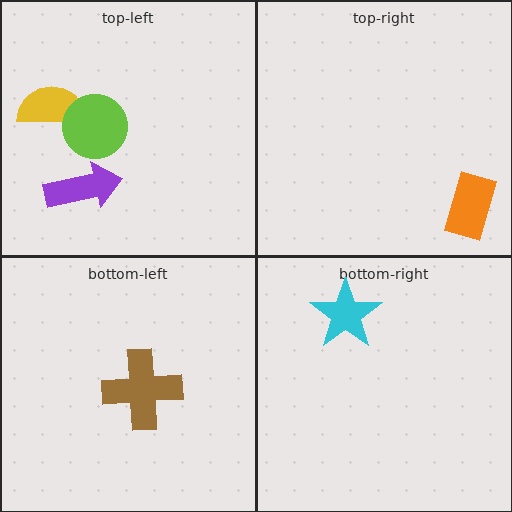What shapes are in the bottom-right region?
The cyan star.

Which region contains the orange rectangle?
The top-right region.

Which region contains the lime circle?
The top-left region.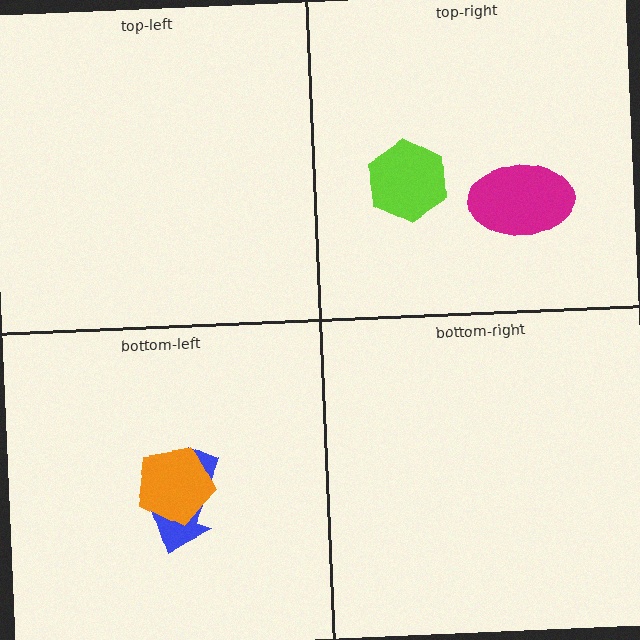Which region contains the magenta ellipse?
The top-right region.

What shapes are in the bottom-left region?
The blue arrow, the orange pentagon.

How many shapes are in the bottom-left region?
2.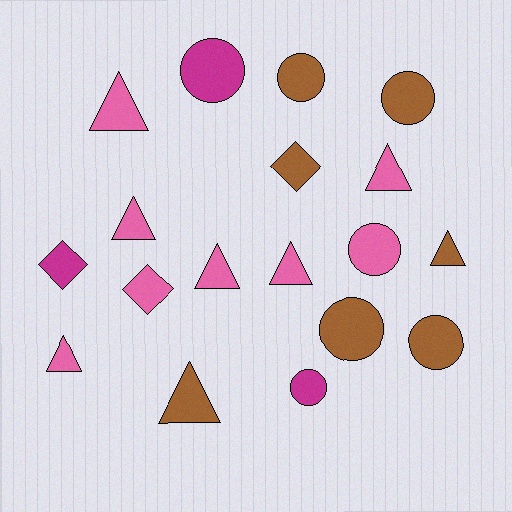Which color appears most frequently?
Pink, with 8 objects.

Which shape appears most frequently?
Triangle, with 8 objects.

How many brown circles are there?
There are 4 brown circles.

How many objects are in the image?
There are 18 objects.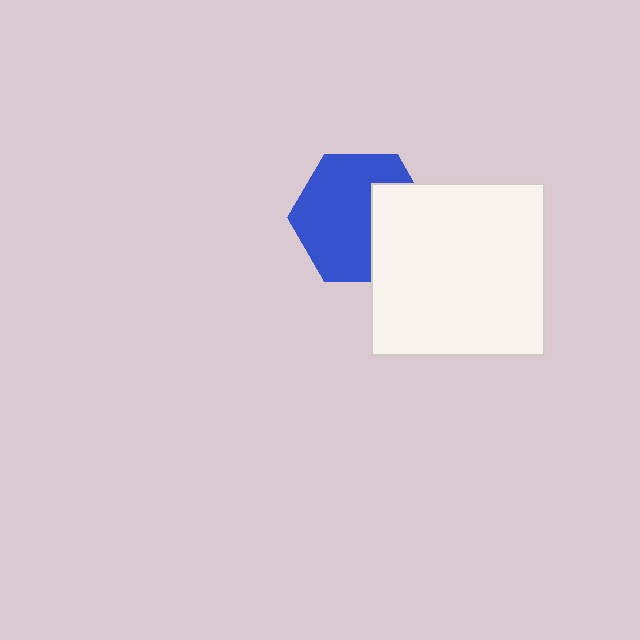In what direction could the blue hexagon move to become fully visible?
The blue hexagon could move left. That would shift it out from behind the white square entirely.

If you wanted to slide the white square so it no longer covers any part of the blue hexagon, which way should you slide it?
Slide it right — that is the most direct way to separate the two shapes.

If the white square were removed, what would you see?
You would see the complete blue hexagon.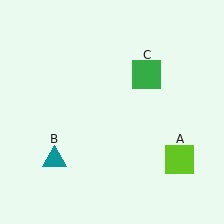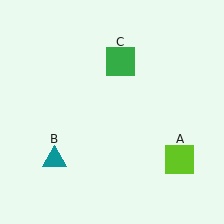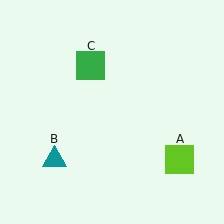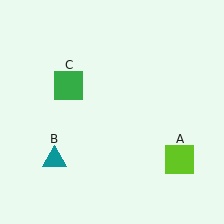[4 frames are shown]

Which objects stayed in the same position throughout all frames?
Lime square (object A) and teal triangle (object B) remained stationary.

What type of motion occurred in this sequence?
The green square (object C) rotated counterclockwise around the center of the scene.